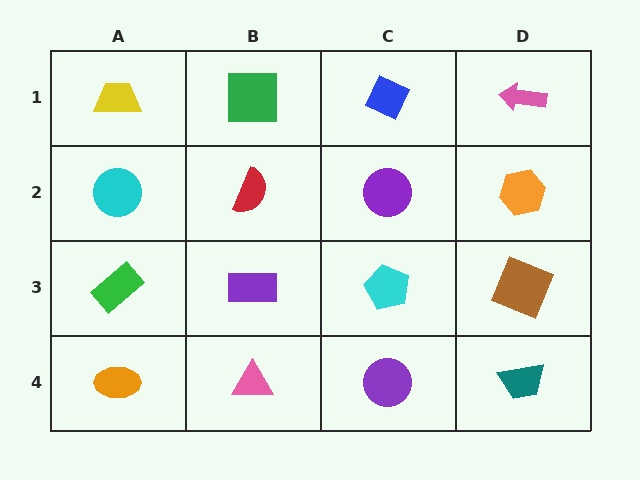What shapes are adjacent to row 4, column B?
A purple rectangle (row 3, column B), an orange ellipse (row 4, column A), a purple circle (row 4, column C).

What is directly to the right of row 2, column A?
A red semicircle.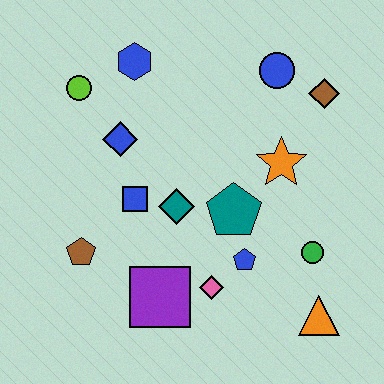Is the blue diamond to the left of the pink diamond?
Yes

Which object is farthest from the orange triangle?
The lime circle is farthest from the orange triangle.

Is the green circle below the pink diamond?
No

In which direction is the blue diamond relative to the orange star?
The blue diamond is to the left of the orange star.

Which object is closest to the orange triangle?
The green circle is closest to the orange triangle.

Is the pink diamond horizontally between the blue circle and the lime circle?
Yes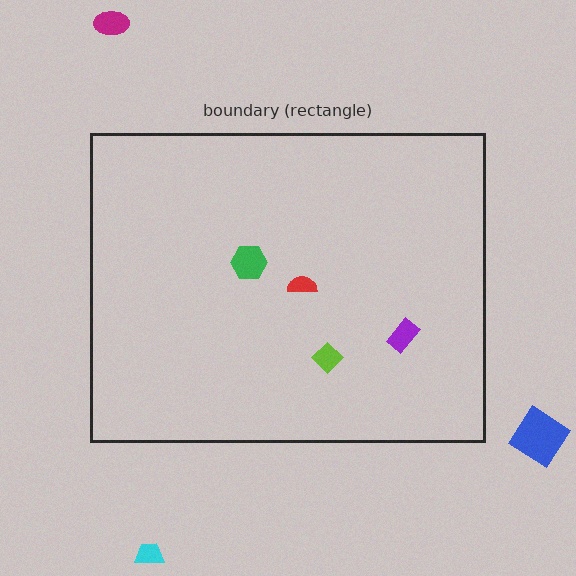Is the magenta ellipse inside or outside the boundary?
Outside.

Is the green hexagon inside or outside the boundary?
Inside.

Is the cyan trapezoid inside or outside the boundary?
Outside.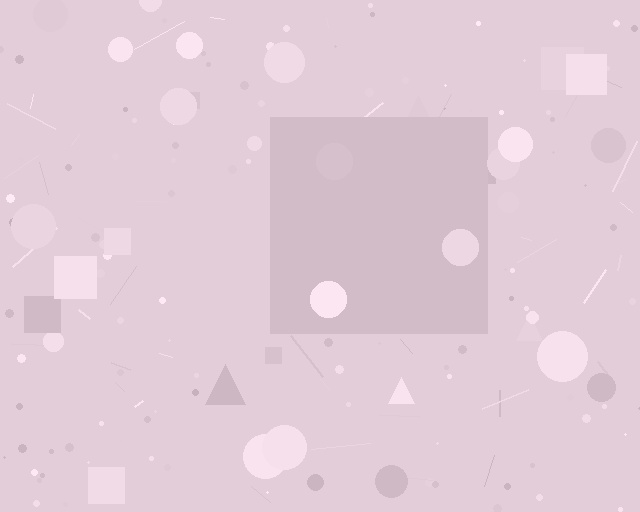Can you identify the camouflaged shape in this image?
The camouflaged shape is a square.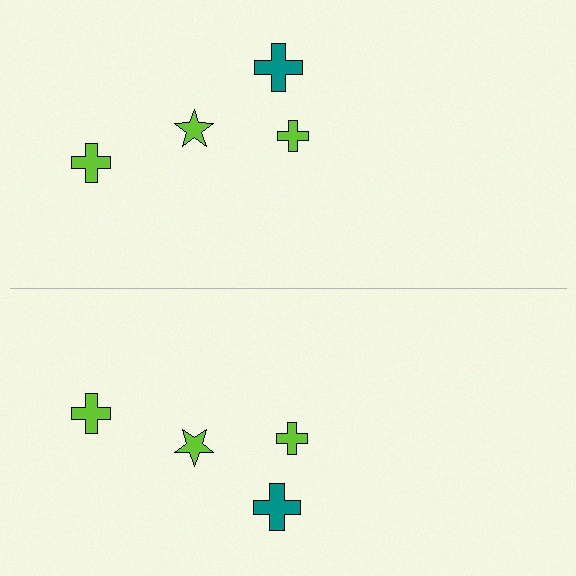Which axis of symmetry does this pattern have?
The pattern has a horizontal axis of symmetry running through the center of the image.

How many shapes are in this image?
There are 8 shapes in this image.